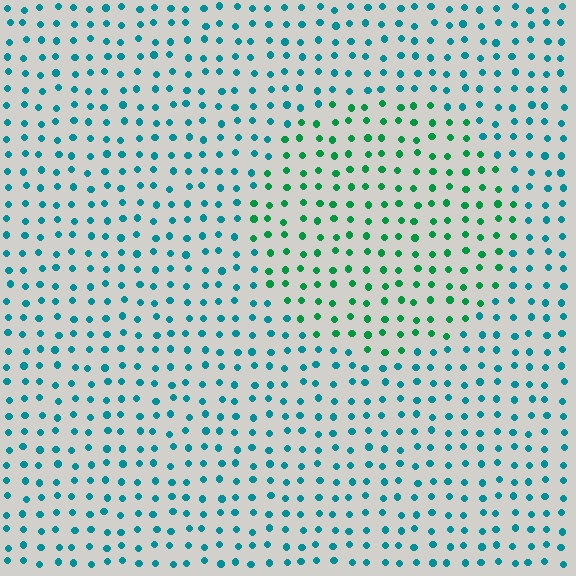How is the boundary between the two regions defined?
The boundary is defined purely by a slight shift in hue (about 38 degrees). Spacing, size, and orientation are identical on both sides.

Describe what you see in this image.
The image is filled with small teal elements in a uniform arrangement. A circle-shaped region is visible where the elements are tinted to a slightly different hue, forming a subtle color boundary.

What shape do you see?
I see a circle.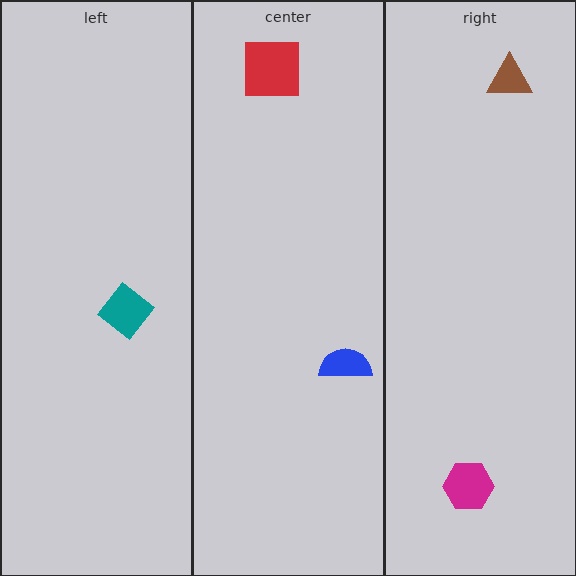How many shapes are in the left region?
1.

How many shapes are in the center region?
2.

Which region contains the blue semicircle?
The center region.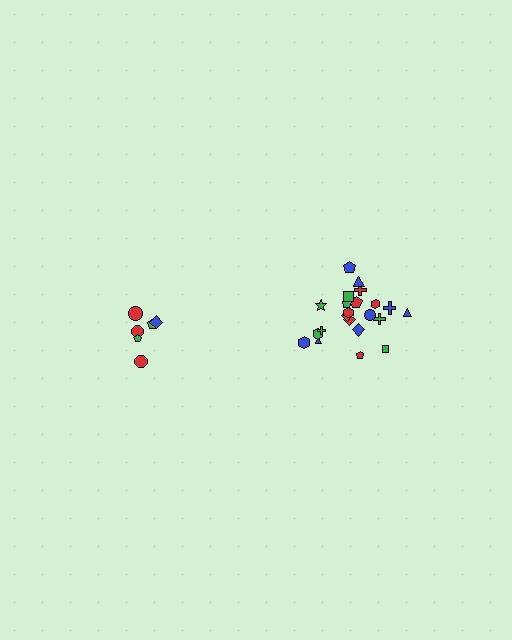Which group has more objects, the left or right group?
The right group.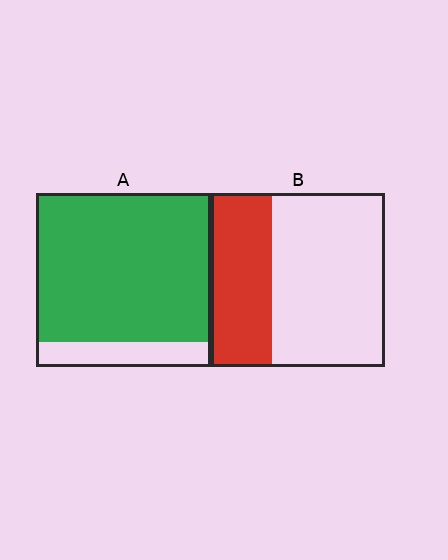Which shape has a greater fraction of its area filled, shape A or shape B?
Shape A.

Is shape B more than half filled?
No.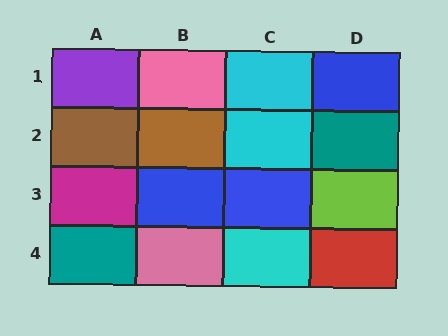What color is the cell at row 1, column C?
Cyan.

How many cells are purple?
1 cell is purple.